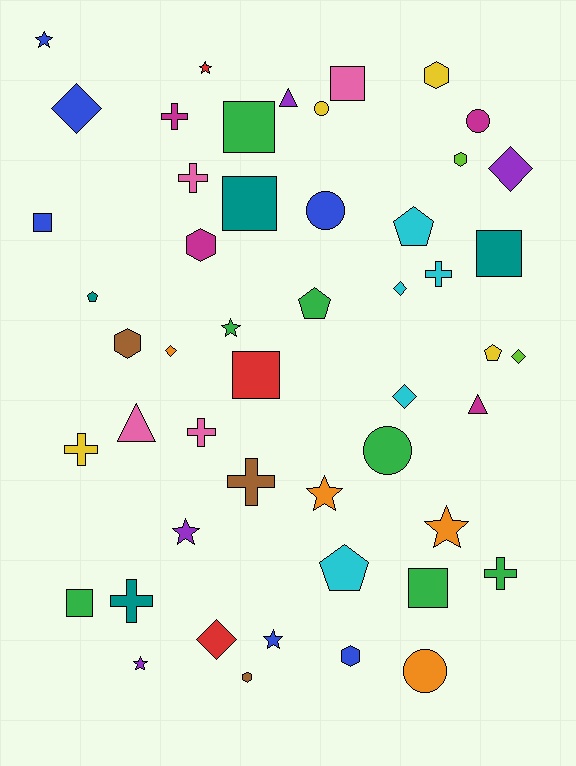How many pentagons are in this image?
There are 5 pentagons.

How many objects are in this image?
There are 50 objects.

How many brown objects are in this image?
There are 3 brown objects.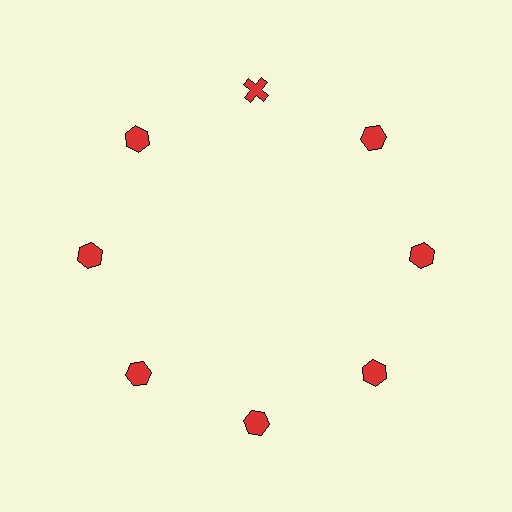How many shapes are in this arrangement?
There are 8 shapes arranged in a ring pattern.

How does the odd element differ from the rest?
It has a different shape: cross instead of hexagon.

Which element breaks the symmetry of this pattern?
The red cross at roughly the 12 o'clock position breaks the symmetry. All other shapes are red hexagons.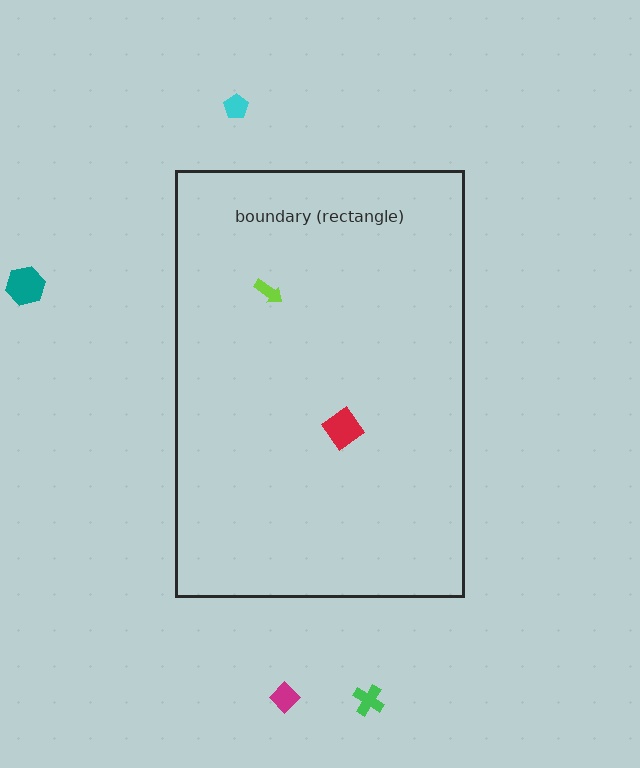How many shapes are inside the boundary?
2 inside, 4 outside.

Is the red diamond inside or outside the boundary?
Inside.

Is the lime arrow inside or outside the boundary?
Inside.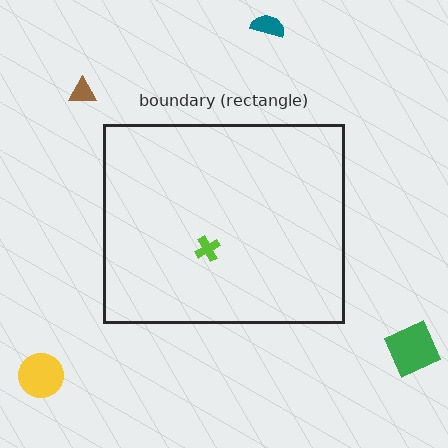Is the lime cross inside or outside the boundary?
Inside.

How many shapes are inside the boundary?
1 inside, 4 outside.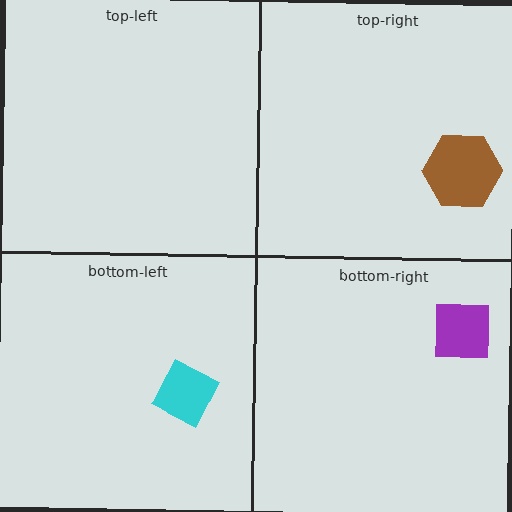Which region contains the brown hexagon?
The top-right region.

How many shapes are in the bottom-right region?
1.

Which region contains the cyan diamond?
The bottom-left region.